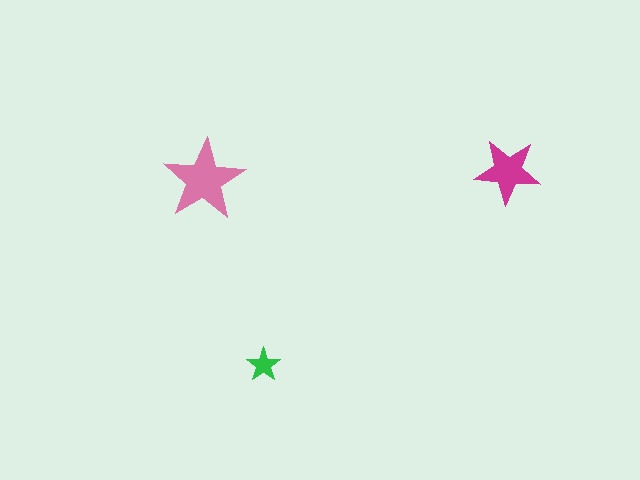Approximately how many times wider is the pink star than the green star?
About 2.5 times wider.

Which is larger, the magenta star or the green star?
The magenta one.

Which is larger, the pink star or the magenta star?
The pink one.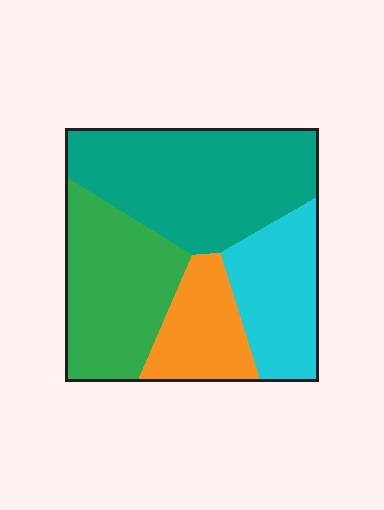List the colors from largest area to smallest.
From largest to smallest: teal, green, cyan, orange.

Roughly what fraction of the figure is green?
Green covers about 25% of the figure.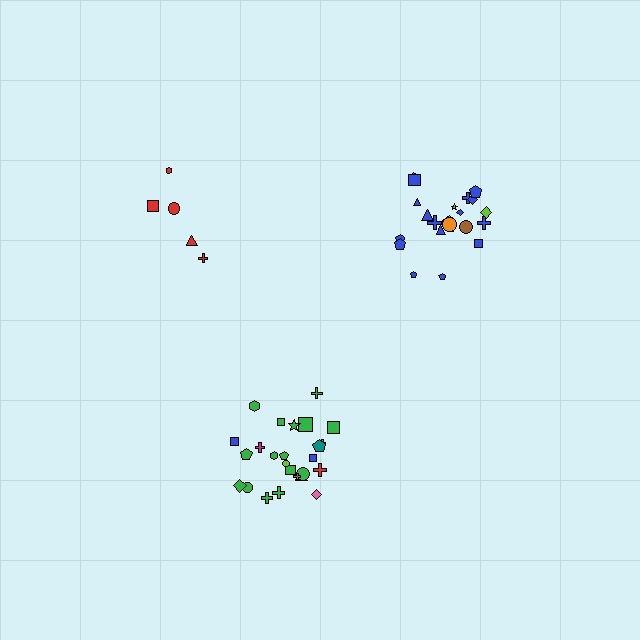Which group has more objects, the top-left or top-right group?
The top-right group.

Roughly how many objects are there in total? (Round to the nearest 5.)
Roughly 50 objects in total.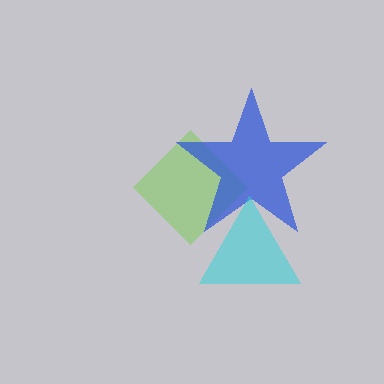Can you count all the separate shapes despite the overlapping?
Yes, there are 3 separate shapes.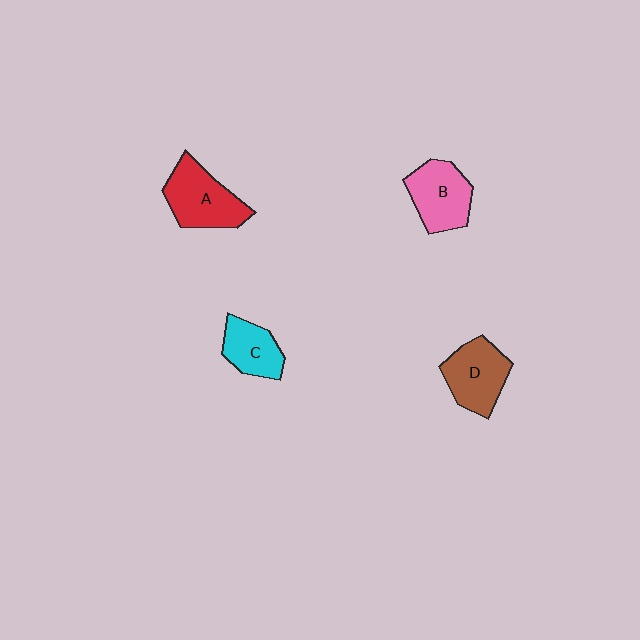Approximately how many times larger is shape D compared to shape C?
Approximately 1.3 times.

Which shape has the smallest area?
Shape C (cyan).